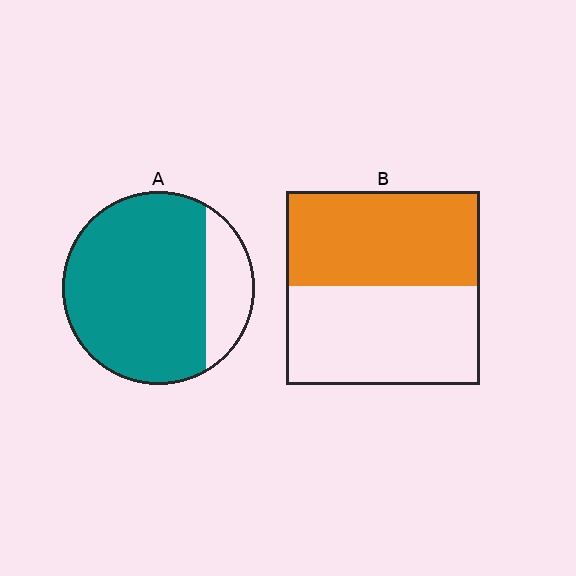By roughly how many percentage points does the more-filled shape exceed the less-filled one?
By roughly 30 percentage points (A over B).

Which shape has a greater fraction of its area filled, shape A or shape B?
Shape A.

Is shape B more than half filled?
Roughly half.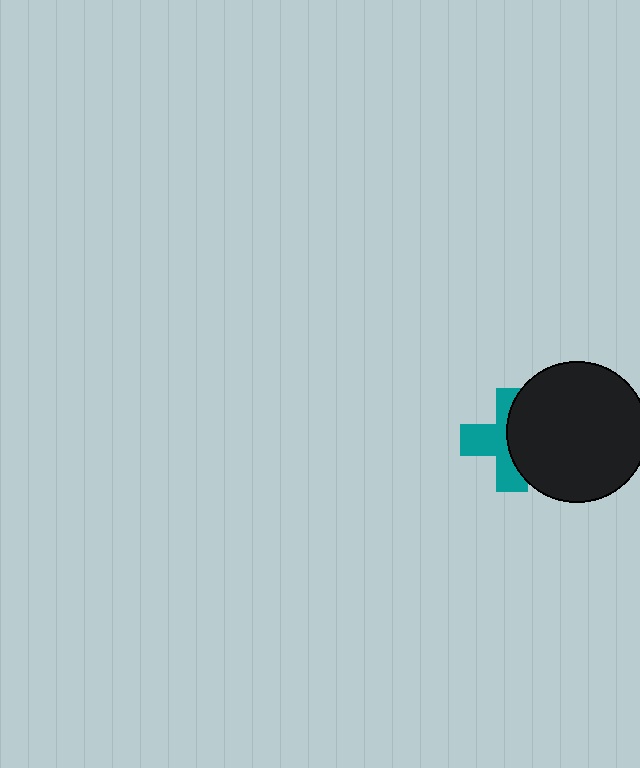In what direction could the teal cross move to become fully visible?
The teal cross could move left. That would shift it out from behind the black circle entirely.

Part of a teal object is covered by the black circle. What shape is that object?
It is a cross.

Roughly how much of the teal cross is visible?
About half of it is visible (roughly 53%).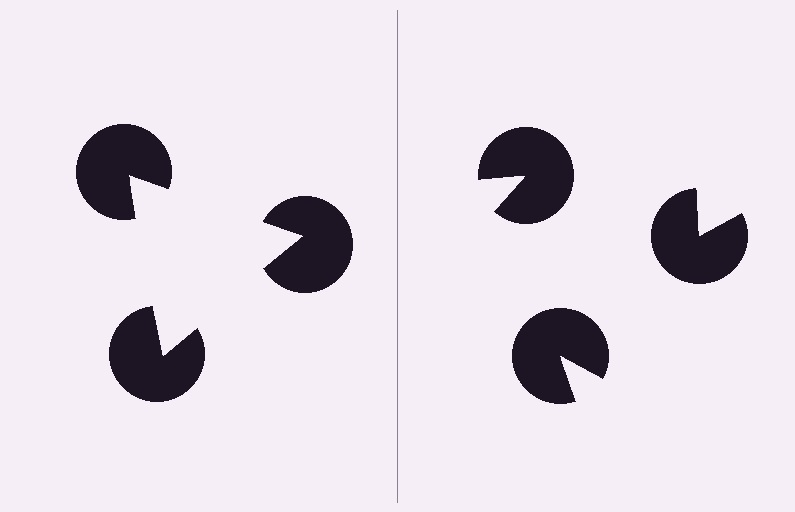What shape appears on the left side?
An illusory triangle.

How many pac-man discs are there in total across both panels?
6 — 3 on each side.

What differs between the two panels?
The pac-man discs are positioned identically on both sides; only the wedge orientations differ. On the left they align to a triangle; on the right they are misaligned.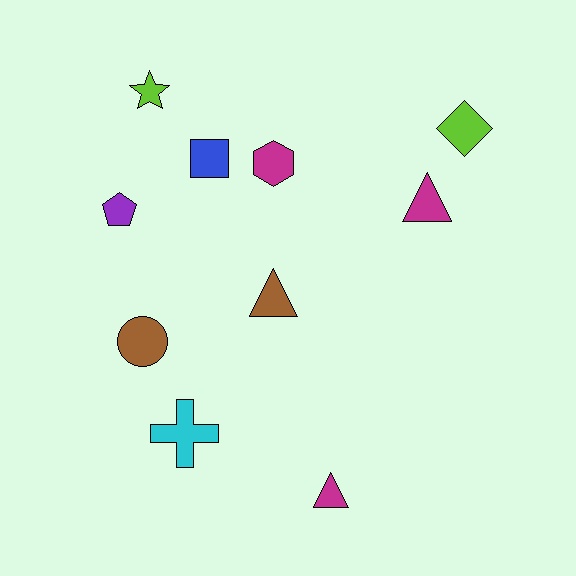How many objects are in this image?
There are 10 objects.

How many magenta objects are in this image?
There are 3 magenta objects.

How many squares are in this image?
There is 1 square.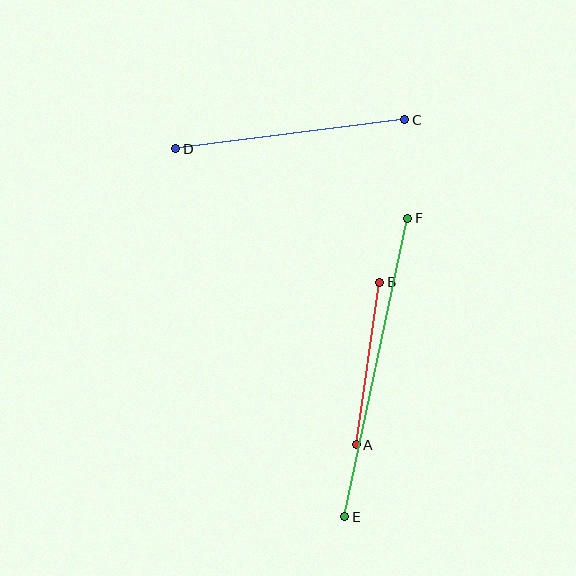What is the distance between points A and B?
The distance is approximately 164 pixels.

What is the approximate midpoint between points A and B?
The midpoint is at approximately (368, 364) pixels.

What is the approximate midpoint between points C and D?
The midpoint is at approximately (290, 134) pixels.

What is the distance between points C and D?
The distance is approximately 231 pixels.